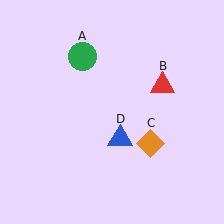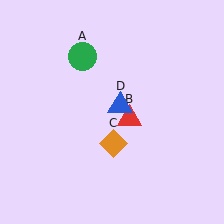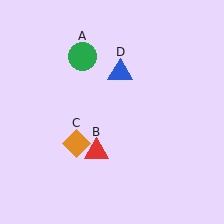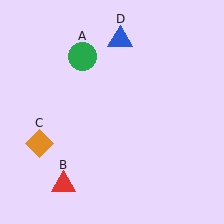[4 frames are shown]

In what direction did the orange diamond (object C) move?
The orange diamond (object C) moved left.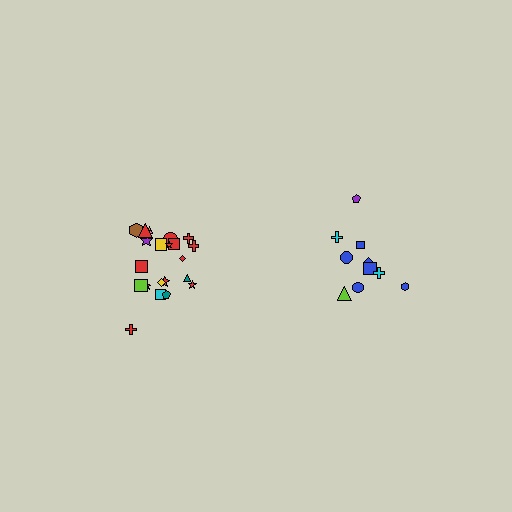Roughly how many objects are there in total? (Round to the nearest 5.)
Roughly 30 objects in total.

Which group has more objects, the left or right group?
The left group.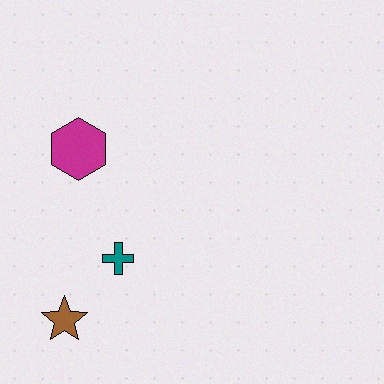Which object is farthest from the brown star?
The magenta hexagon is farthest from the brown star.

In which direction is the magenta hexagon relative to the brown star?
The magenta hexagon is above the brown star.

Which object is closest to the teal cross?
The brown star is closest to the teal cross.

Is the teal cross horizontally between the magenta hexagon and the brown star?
No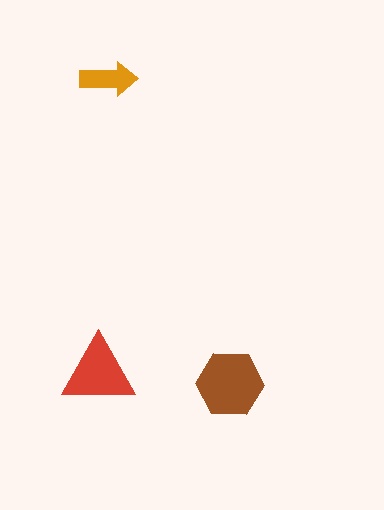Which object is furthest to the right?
The brown hexagon is rightmost.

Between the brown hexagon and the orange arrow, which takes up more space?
The brown hexagon.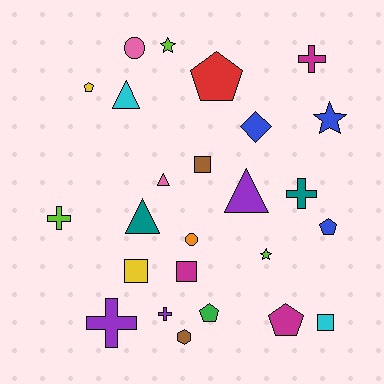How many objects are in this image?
There are 25 objects.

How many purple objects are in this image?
There are 3 purple objects.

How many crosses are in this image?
There are 5 crosses.